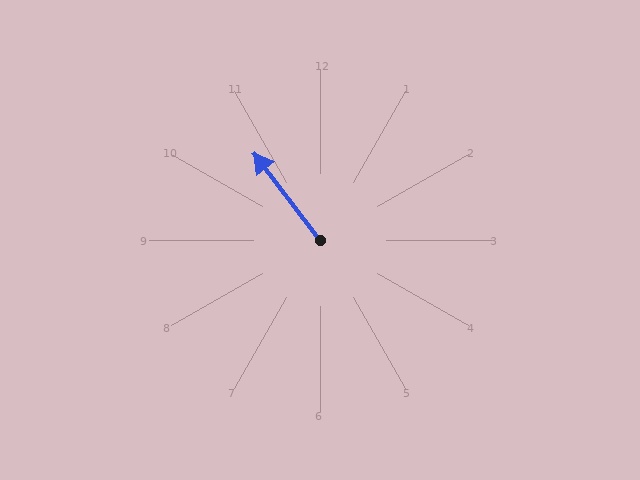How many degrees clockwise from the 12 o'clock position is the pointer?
Approximately 323 degrees.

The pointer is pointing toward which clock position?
Roughly 11 o'clock.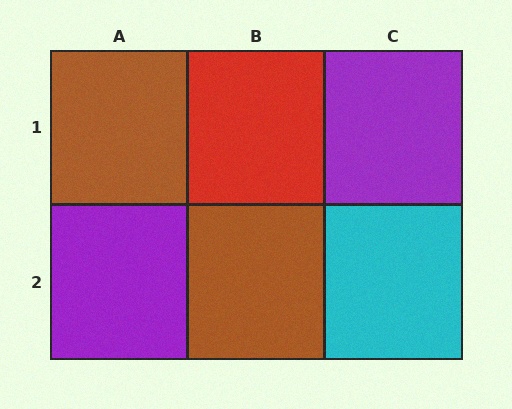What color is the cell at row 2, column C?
Cyan.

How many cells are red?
1 cell is red.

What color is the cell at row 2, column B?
Brown.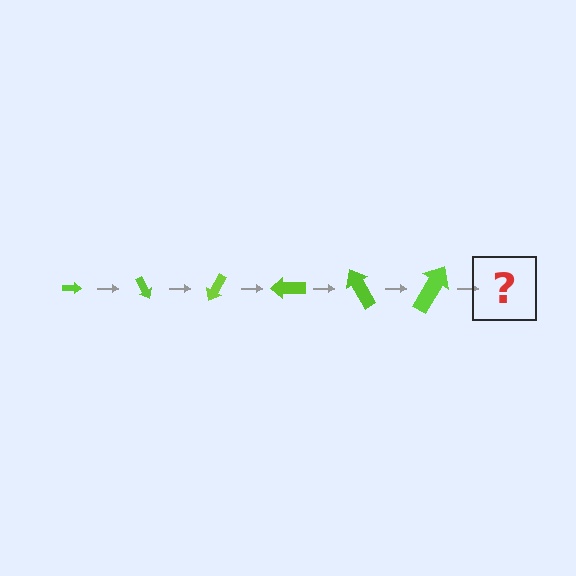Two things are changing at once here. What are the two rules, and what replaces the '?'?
The two rules are that the arrow grows larger each step and it rotates 60 degrees each step. The '?' should be an arrow, larger than the previous one and rotated 360 degrees from the start.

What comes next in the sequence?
The next element should be an arrow, larger than the previous one and rotated 360 degrees from the start.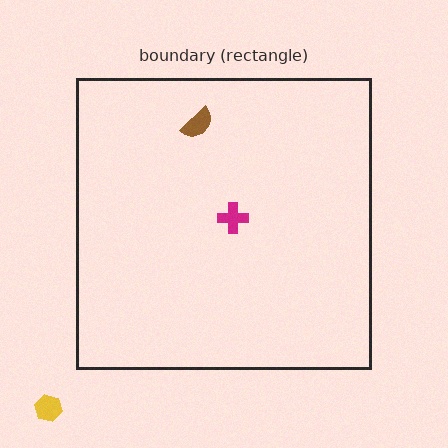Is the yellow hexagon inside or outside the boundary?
Outside.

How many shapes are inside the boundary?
2 inside, 1 outside.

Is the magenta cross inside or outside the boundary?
Inside.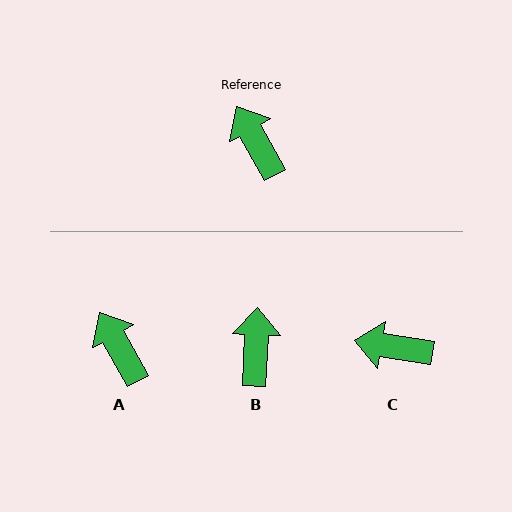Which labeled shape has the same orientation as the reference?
A.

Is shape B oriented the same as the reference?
No, it is off by about 32 degrees.